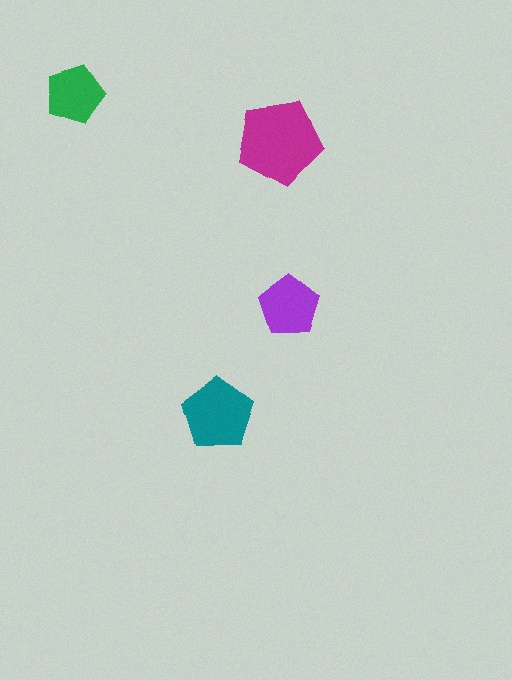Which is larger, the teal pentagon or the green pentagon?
The teal one.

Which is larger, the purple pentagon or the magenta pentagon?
The magenta one.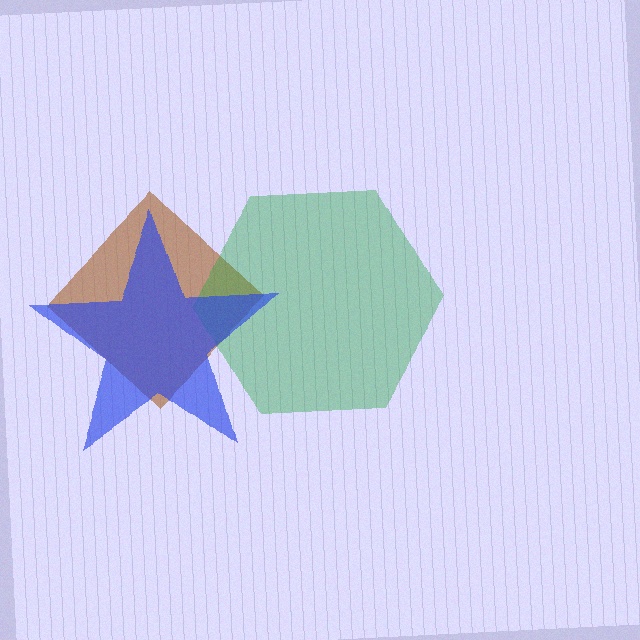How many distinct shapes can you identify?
There are 3 distinct shapes: a brown diamond, a green hexagon, a blue star.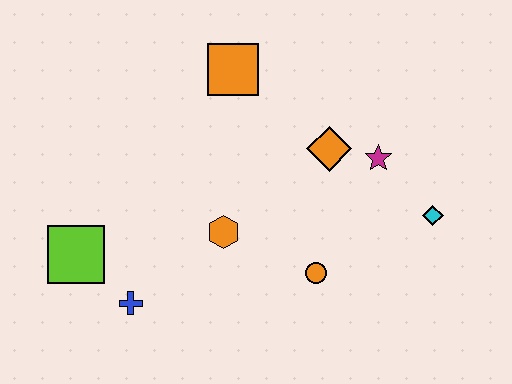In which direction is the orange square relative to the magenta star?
The orange square is to the left of the magenta star.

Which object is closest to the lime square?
The blue cross is closest to the lime square.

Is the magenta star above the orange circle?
Yes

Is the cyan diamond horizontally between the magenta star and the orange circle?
No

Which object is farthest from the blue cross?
The cyan diamond is farthest from the blue cross.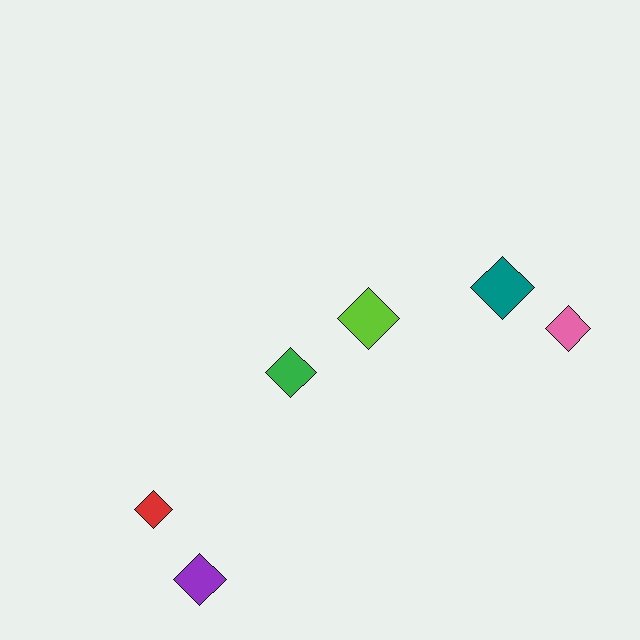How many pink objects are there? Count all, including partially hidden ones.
There is 1 pink object.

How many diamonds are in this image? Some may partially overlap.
There are 6 diamonds.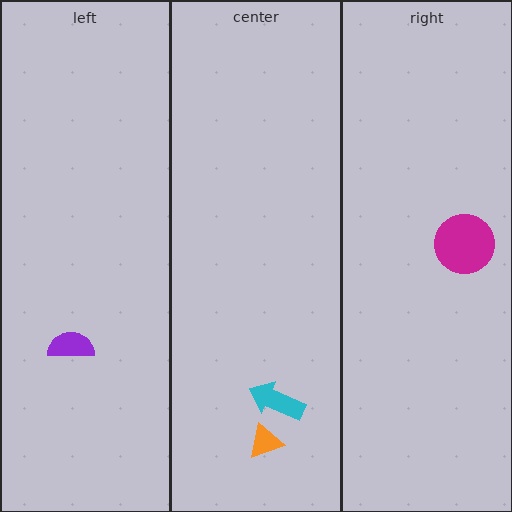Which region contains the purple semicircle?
The left region.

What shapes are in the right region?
The magenta circle.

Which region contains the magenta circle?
The right region.